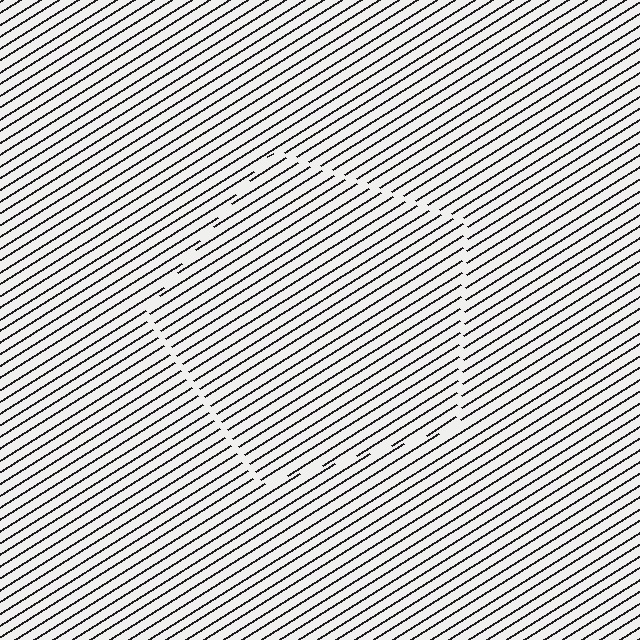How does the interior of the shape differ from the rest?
The interior of the shape contains the same grating, shifted by half a period — the contour is defined by the phase discontinuity where line-ends from the inner and outer gratings abut.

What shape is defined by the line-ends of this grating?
An illusory pentagon. The interior of the shape contains the same grating, shifted by half a period — the contour is defined by the phase discontinuity where line-ends from the inner and outer gratings abut.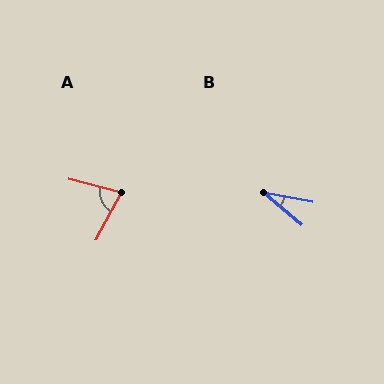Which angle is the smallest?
B, at approximately 30 degrees.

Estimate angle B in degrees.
Approximately 30 degrees.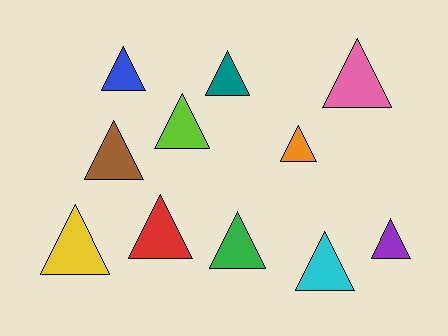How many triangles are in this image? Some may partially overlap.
There are 11 triangles.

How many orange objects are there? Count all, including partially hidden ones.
There is 1 orange object.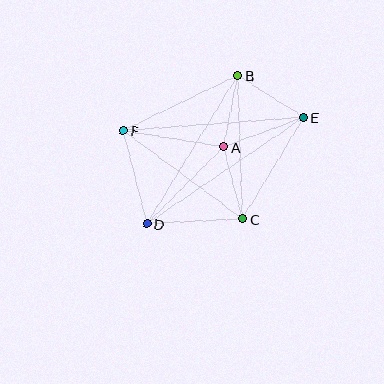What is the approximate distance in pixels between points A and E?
The distance between A and E is approximately 86 pixels.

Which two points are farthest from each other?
Points D and E are farthest from each other.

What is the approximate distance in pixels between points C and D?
The distance between C and D is approximately 96 pixels.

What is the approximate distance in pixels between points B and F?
The distance between B and F is approximately 127 pixels.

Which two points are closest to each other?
Points A and B are closest to each other.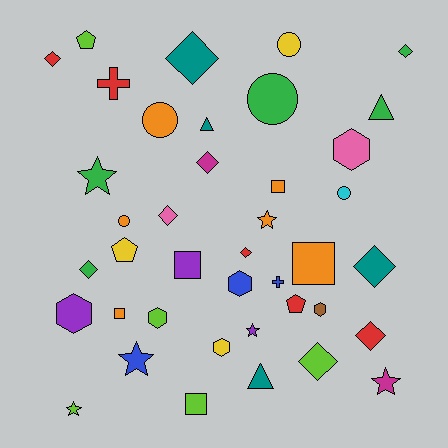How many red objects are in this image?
There are 5 red objects.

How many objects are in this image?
There are 40 objects.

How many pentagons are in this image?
There are 3 pentagons.